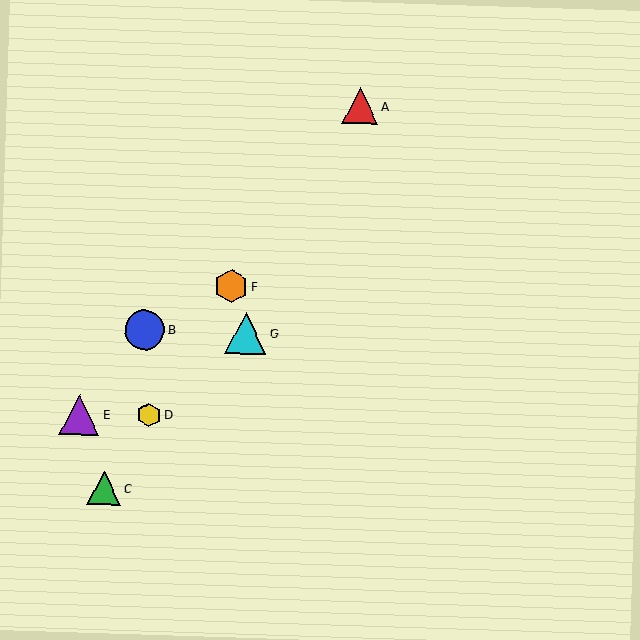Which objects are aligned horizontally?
Objects B, G are aligned horizontally.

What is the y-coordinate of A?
Object A is at y≈106.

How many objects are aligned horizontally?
2 objects (B, G) are aligned horizontally.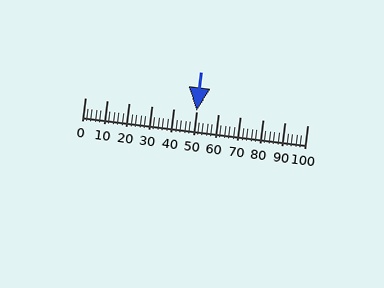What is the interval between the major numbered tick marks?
The major tick marks are spaced 10 units apart.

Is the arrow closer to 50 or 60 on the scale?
The arrow is closer to 50.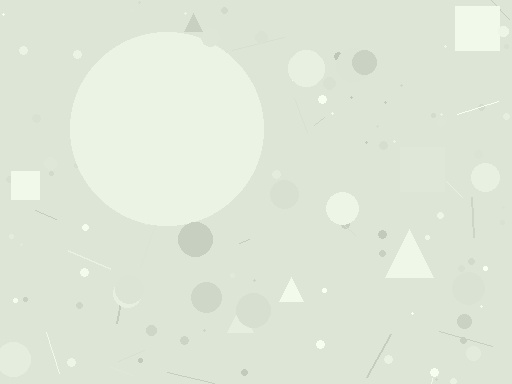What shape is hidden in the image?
A circle is hidden in the image.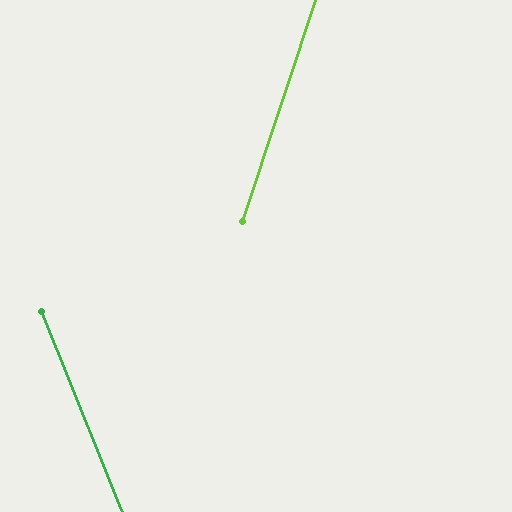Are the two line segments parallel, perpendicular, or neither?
Neither parallel nor perpendicular — they differ by about 40°.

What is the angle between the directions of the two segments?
Approximately 40 degrees.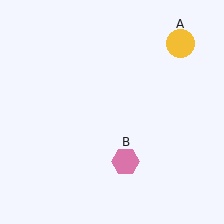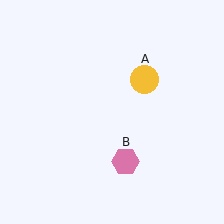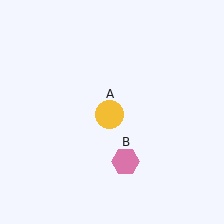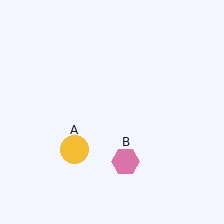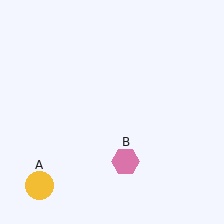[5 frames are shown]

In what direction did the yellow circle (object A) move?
The yellow circle (object A) moved down and to the left.